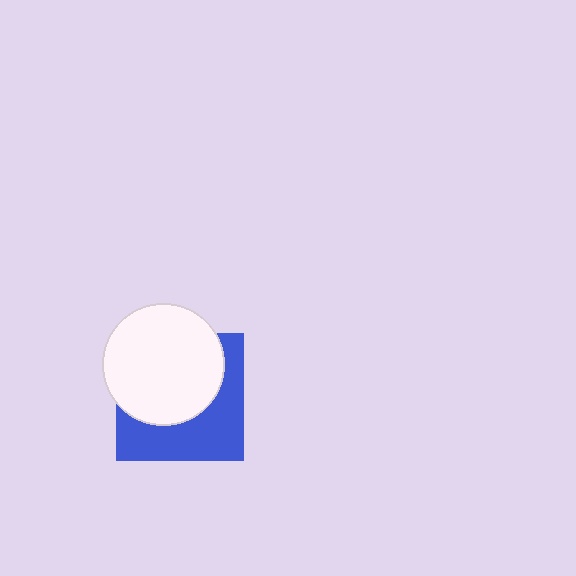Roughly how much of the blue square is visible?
About half of it is visible (roughly 46%).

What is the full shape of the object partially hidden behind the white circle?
The partially hidden object is a blue square.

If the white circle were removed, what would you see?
You would see the complete blue square.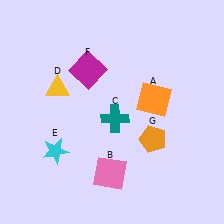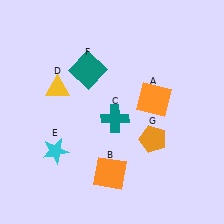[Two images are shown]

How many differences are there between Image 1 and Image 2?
There are 2 differences between the two images.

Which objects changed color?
B changed from pink to orange. F changed from magenta to teal.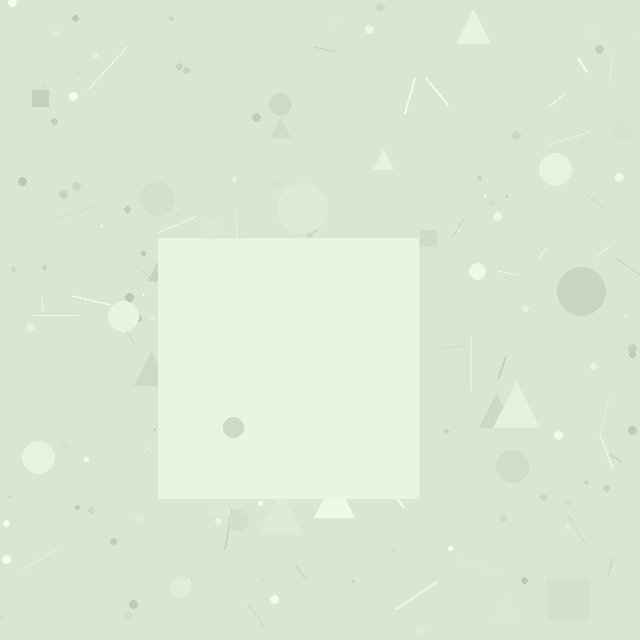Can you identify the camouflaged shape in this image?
The camouflaged shape is a square.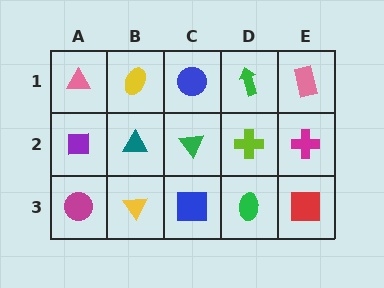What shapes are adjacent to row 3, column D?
A lime cross (row 2, column D), a blue square (row 3, column C), a red square (row 3, column E).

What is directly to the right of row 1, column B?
A blue circle.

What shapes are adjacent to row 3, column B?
A teal triangle (row 2, column B), a magenta circle (row 3, column A), a blue square (row 3, column C).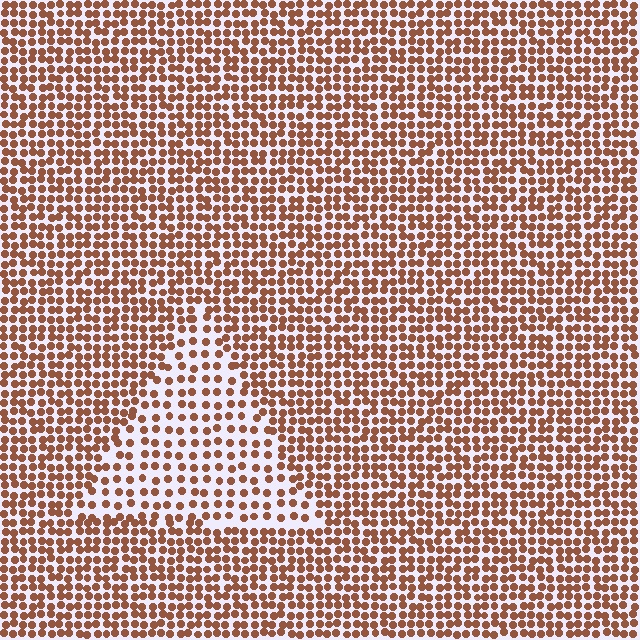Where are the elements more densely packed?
The elements are more densely packed outside the triangle boundary.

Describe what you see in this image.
The image contains small brown elements arranged at two different densities. A triangle-shaped region is visible where the elements are less densely packed than the surrounding area.